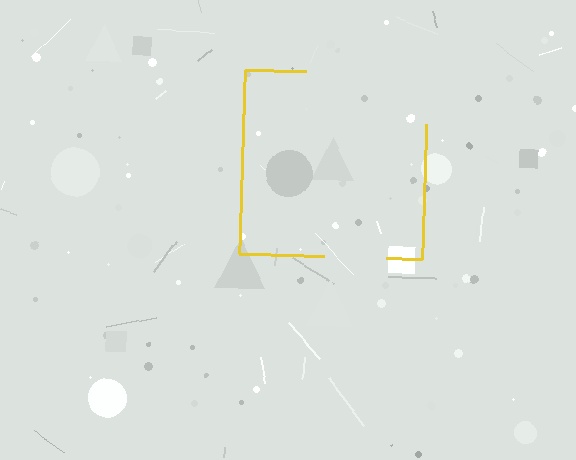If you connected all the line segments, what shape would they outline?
They would outline a square.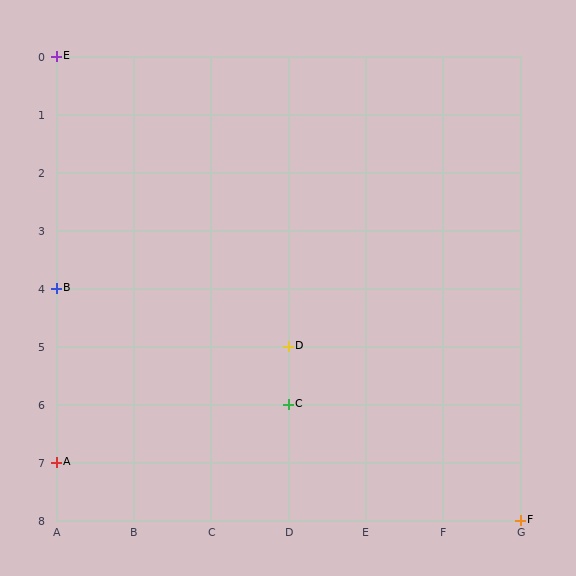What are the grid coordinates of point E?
Point E is at grid coordinates (A, 0).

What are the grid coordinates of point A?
Point A is at grid coordinates (A, 7).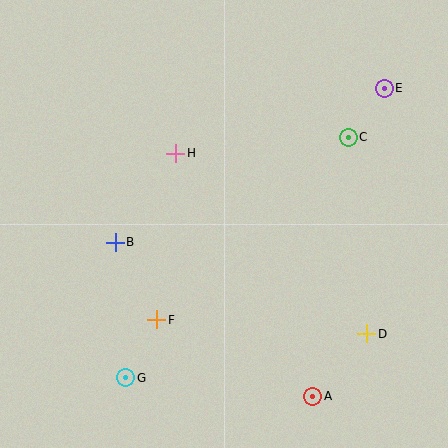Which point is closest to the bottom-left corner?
Point G is closest to the bottom-left corner.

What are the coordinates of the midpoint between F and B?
The midpoint between F and B is at (136, 281).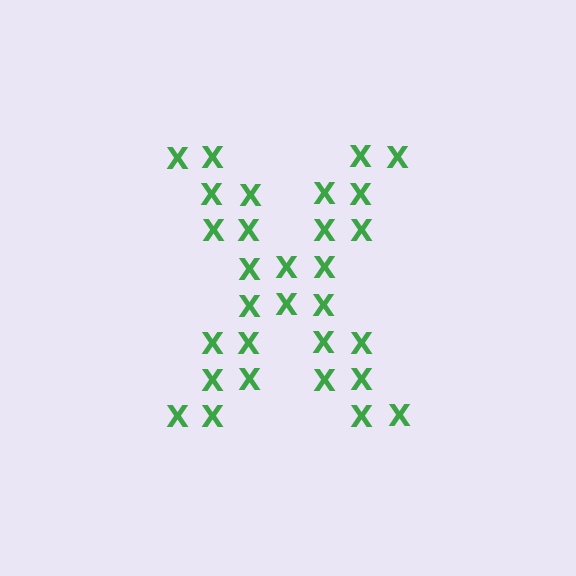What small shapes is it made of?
It is made of small letter X's.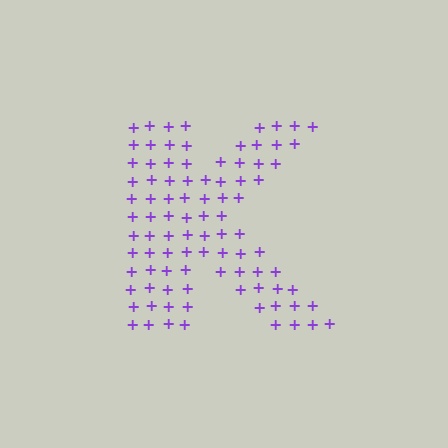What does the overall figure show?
The overall figure shows the letter K.